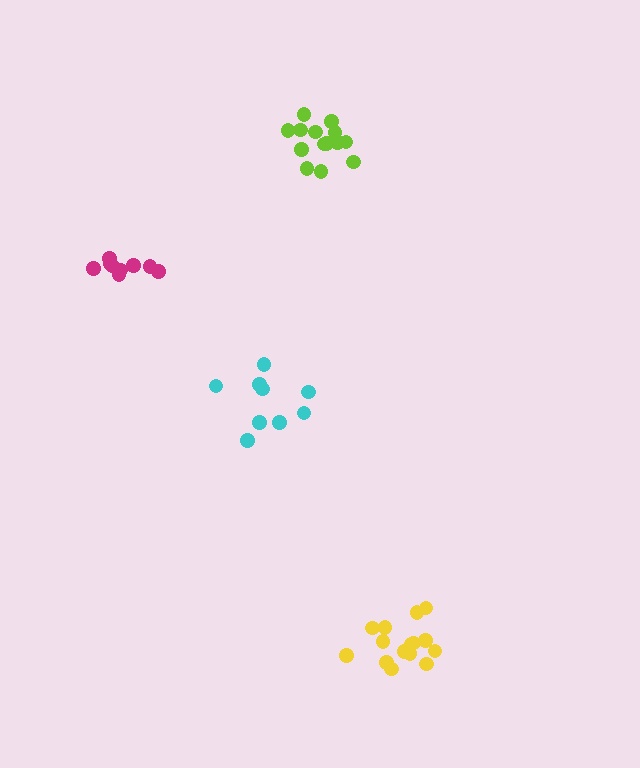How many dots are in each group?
Group 1: 9 dots, Group 2: 14 dots, Group 3: 9 dots, Group 4: 15 dots (47 total).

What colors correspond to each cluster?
The clusters are colored: cyan, lime, magenta, yellow.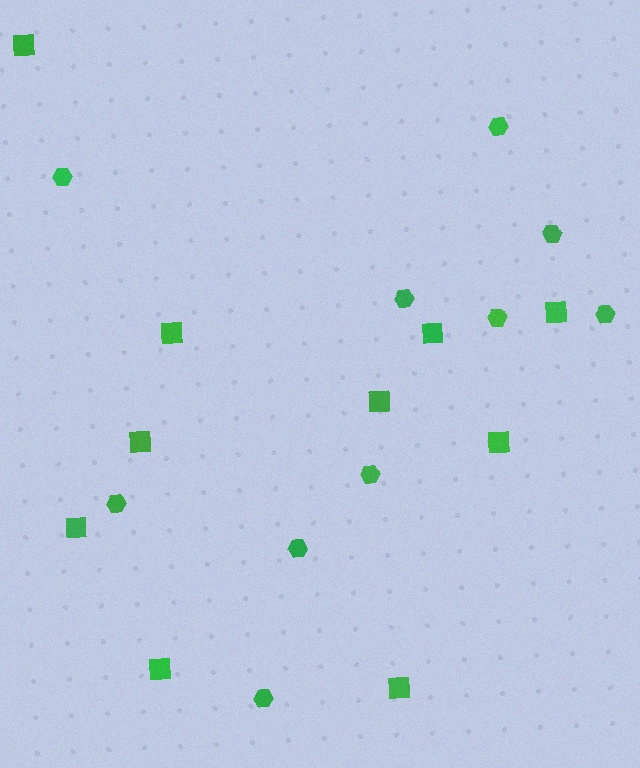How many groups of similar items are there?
There are 2 groups: one group of hexagons (10) and one group of squares (10).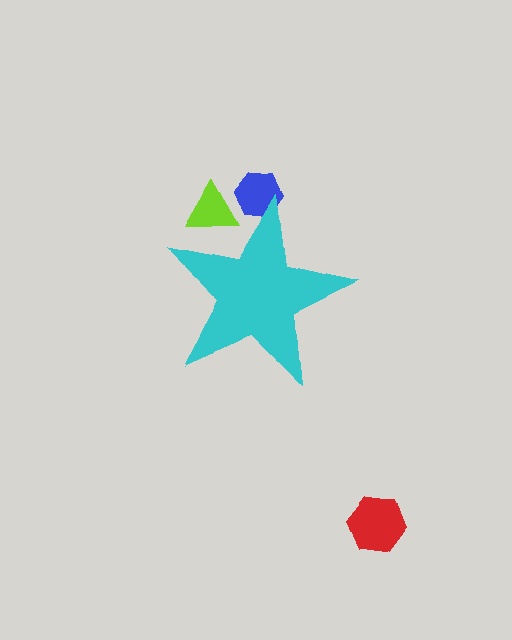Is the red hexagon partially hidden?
No, the red hexagon is fully visible.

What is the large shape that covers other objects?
A cyan star.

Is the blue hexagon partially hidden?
Yes, the blue hexagon is partially hidden behind the cyan star.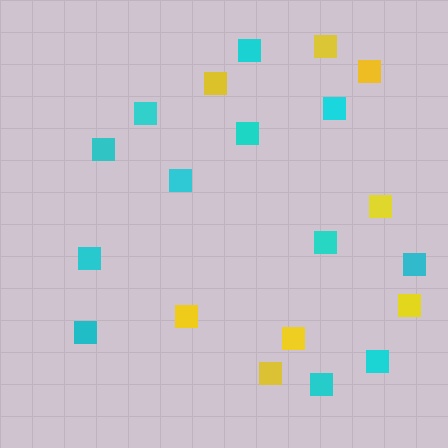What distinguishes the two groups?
There are 2 groups: one group of yellow squares (8) and one group of cyan squares (12).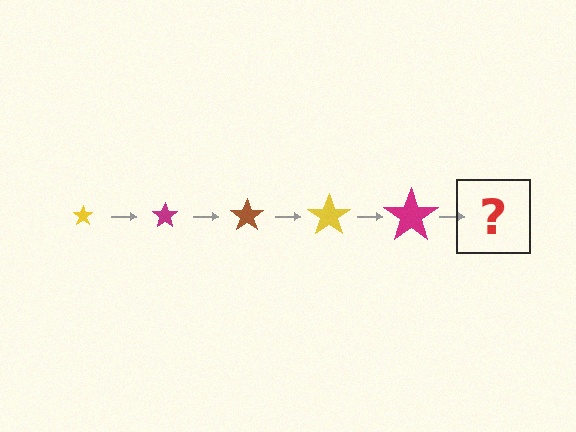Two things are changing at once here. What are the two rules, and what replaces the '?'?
The two rules are that the star grows larger each step and the color cycles through yellow, magenta, and brown. The '?' should be a brown star, larger than the previous one.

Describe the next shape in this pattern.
It should be a brown star, larger than the previous one.